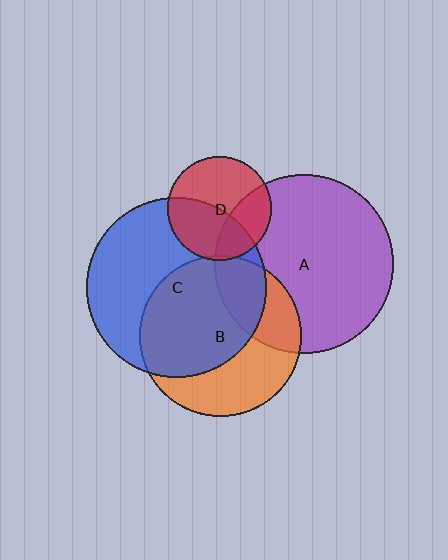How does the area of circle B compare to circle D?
Approximately 2.4 times.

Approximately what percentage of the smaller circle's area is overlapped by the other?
Approximately 60%.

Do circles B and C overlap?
Yes.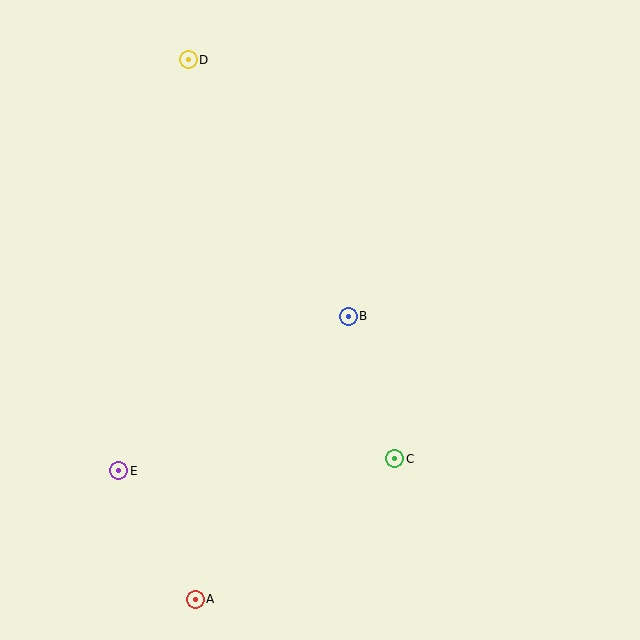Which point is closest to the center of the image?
Point B at (348, 316) is closest to the center.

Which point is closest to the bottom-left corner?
Point A is closest to the bottom-left corner.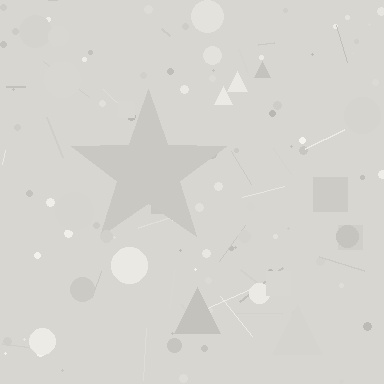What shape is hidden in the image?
A star is hidden in the image.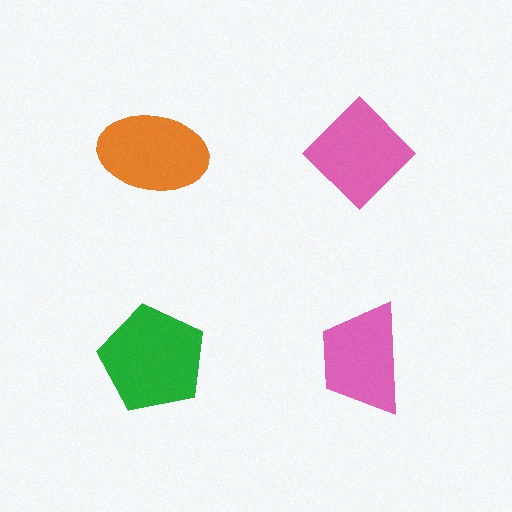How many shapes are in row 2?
2 shapes.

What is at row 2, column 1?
A green pentagon.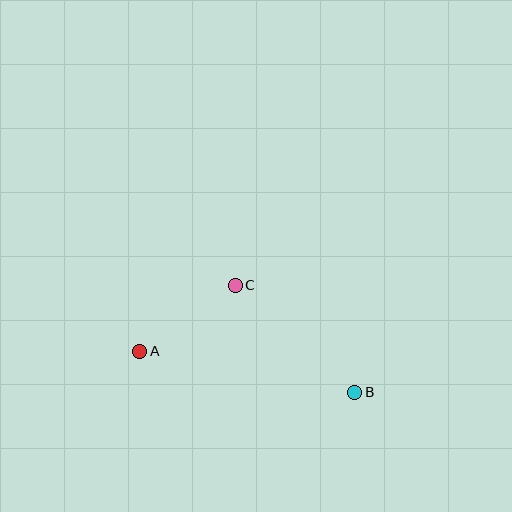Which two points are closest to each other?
Points A and C are closest to each other.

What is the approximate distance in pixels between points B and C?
The distance between B and C is approximately 160 pixels.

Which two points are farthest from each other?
Points A and B are farthest from each other.